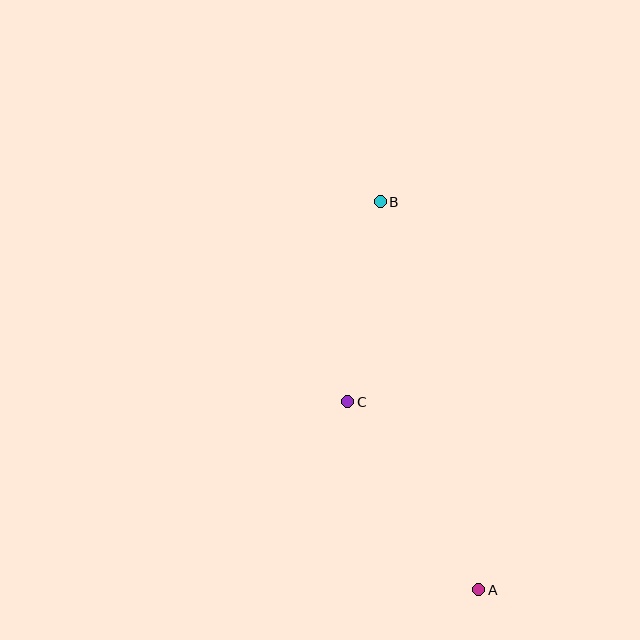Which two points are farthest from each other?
Points A and B are farthest from each other.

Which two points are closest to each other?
Points B and C are closest to each other.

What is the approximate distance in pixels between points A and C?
The distance between A and C is approximately 229 pixels.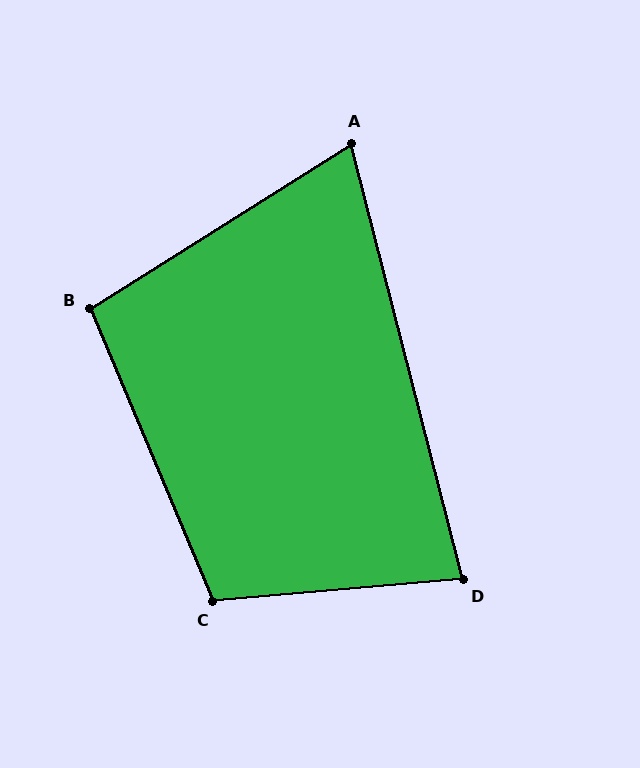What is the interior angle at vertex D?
Approximately 81 degrees (acute).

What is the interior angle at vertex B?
Approximately 99 degrees (obtuse).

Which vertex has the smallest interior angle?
A, at approximately 72 degrees.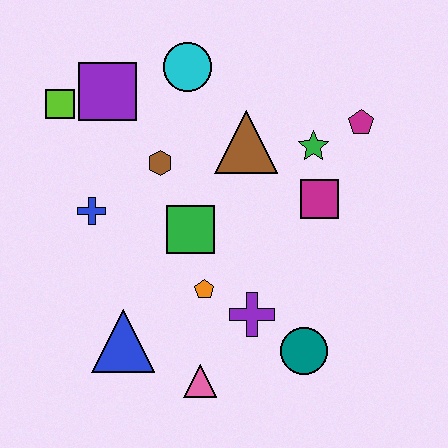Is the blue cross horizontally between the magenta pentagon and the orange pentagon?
No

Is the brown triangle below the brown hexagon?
No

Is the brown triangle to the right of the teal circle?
No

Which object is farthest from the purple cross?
The lime square is farthest from the purple cross.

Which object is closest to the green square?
The orange pentagon is closest to the green square.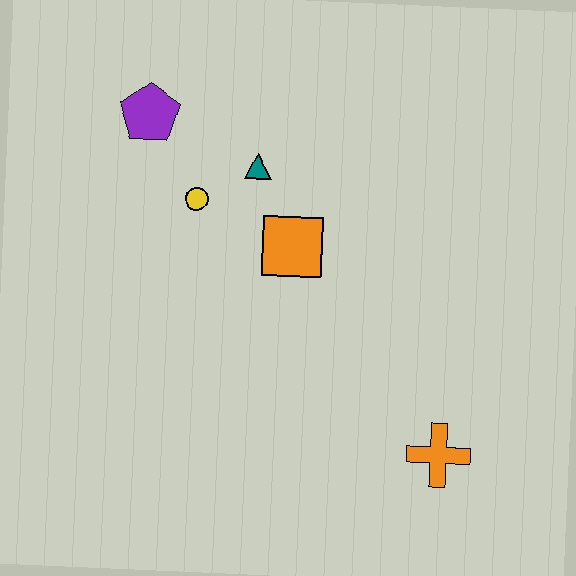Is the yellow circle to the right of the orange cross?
No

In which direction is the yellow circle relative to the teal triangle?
The yellow circle is to the left of the teal triangle.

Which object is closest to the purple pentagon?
The yellow circle is closest to the purple pentagon.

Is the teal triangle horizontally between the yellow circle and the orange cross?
Yes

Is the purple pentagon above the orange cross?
Yes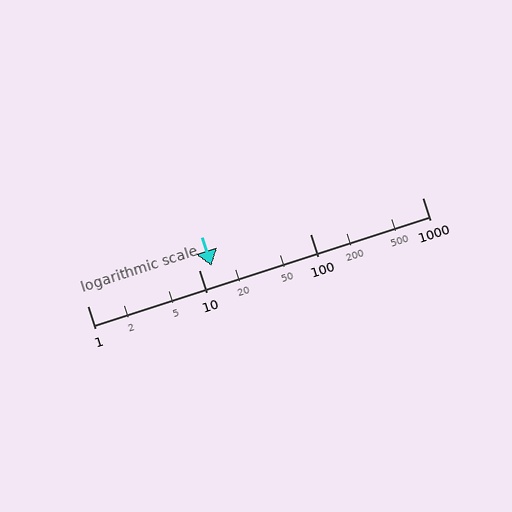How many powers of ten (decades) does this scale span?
The scale spans 3 decades, from 1 to 1000.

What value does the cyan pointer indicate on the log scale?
The pointer indicates approximately 13.